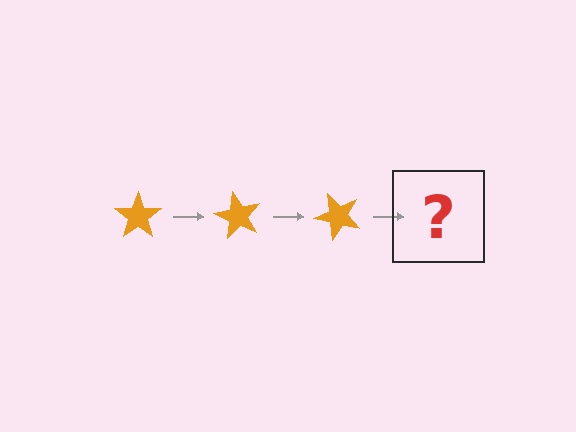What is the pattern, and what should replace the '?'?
The pattern is that the star rotates 60 degrees each step. The '?' should be an orange star rotated 180 degrees.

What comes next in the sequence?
The next element should be an orange star rotated 180 degrees.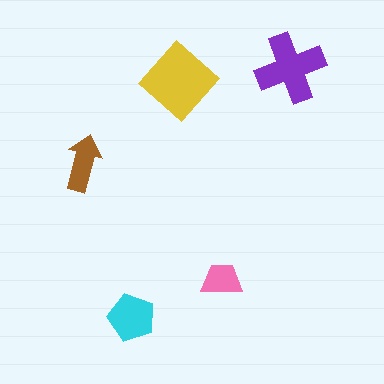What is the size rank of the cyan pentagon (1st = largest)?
3rd.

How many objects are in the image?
There are 5 objects in the image.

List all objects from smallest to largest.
The pink trapezoid, the brown arrow, the cyan pentagon, the purple cross, the yellow diamond.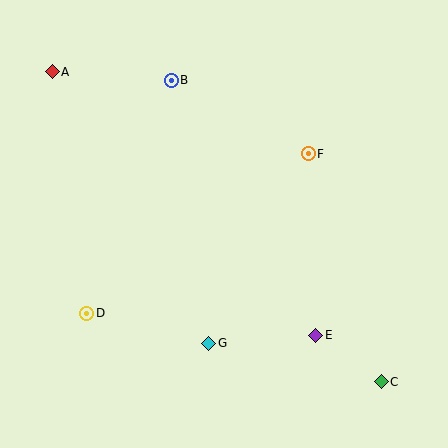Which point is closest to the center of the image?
Point F at (308, 154) is closest to the center.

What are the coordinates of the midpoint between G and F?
The midpoint between G and F is at (259, 249).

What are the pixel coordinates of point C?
Point C is at (381, 382).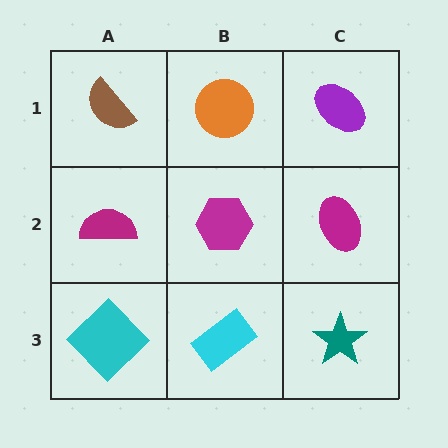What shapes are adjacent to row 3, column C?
A magenta ellipse (row 2, column C), a cyan rectangle (row 3, column B).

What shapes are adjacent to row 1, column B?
A magenta hexagon (row 2, column B), a brown semicircle (row 1, column A), a purple ellipse (row 1, column C).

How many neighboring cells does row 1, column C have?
2.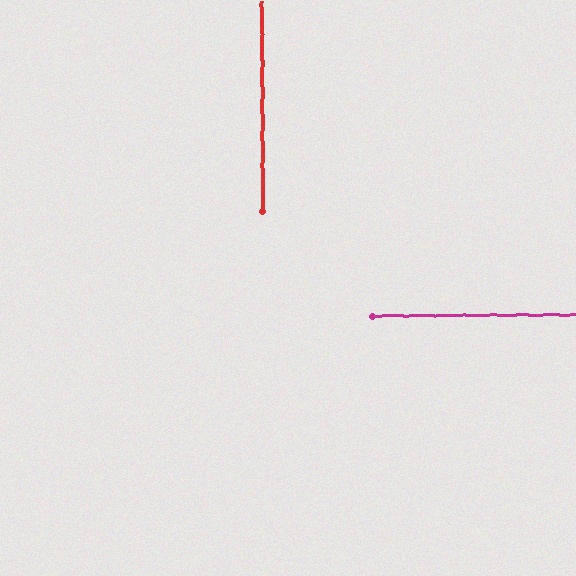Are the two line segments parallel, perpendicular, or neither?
Perpendicular — they meet at approximately 90°.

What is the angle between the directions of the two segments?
Approximately 90 degrees.